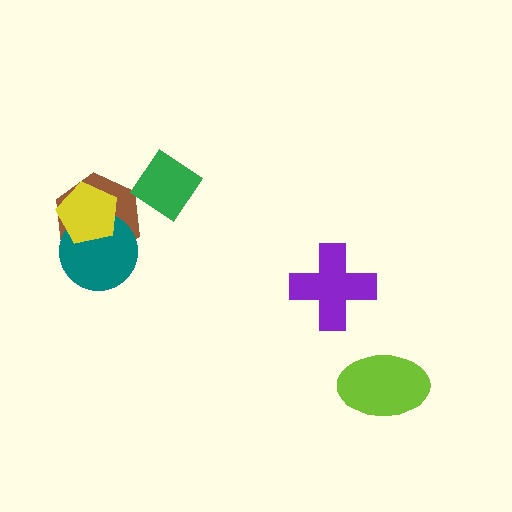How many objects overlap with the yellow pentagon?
2 objects overlap with the yellow pentagon.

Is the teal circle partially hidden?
Yes, it is partially covered by another shape.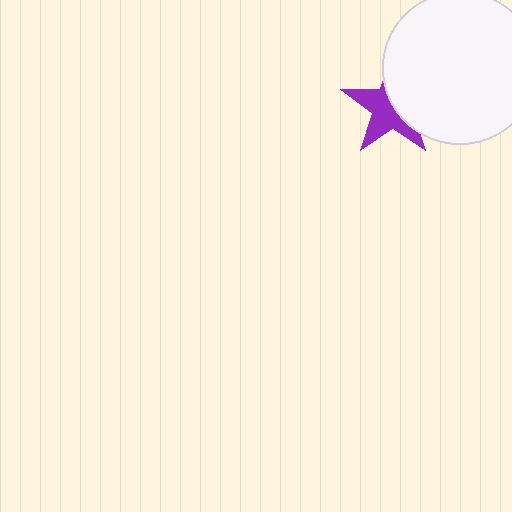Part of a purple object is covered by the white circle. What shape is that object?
It is a star.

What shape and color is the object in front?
The object in front is a white circle.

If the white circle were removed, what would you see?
You would see the complete purple star.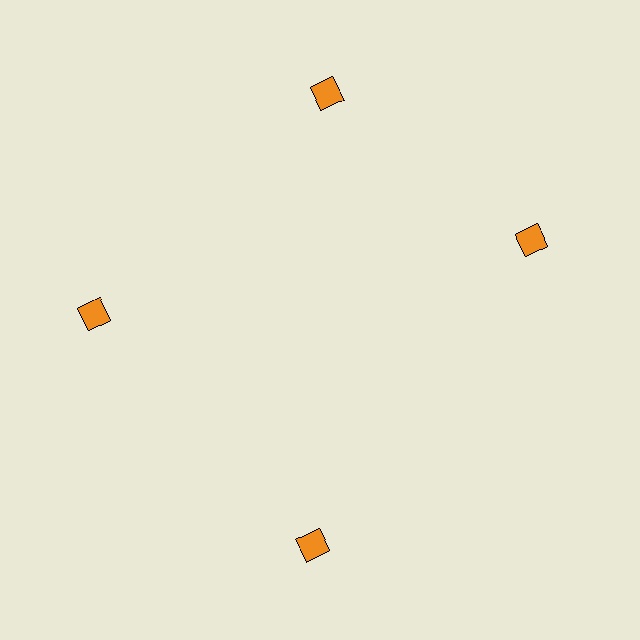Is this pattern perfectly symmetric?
No. The 4 orange squares are arranged in a ring, but one element near the 3 o'clock position is rotated out of alignment along the ring, breaking the 4-fold rotational symmetry.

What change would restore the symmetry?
The symmetry would be restored by rotating it back into even spacing with its neighbors so that all 4 squares sit at equal angles and equal distance from the center.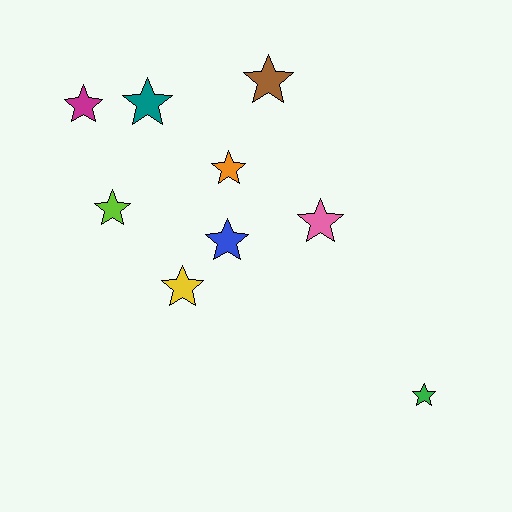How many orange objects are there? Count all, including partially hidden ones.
There is 1 orange object.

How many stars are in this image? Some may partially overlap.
There are 9 stars.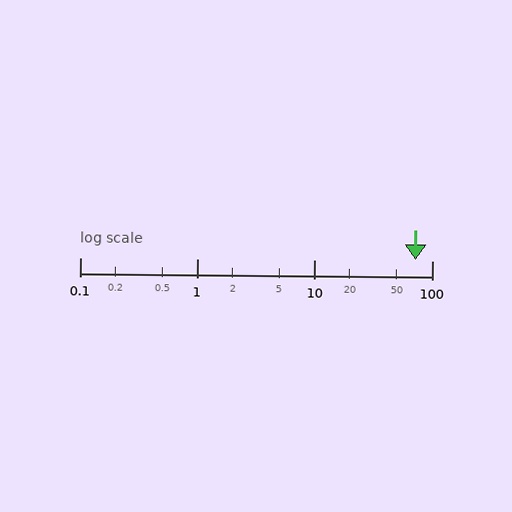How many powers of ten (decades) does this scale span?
The scale spans 3 decades, from 0.1 to 100.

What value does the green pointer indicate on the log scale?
The pointer indicates approximately 72.